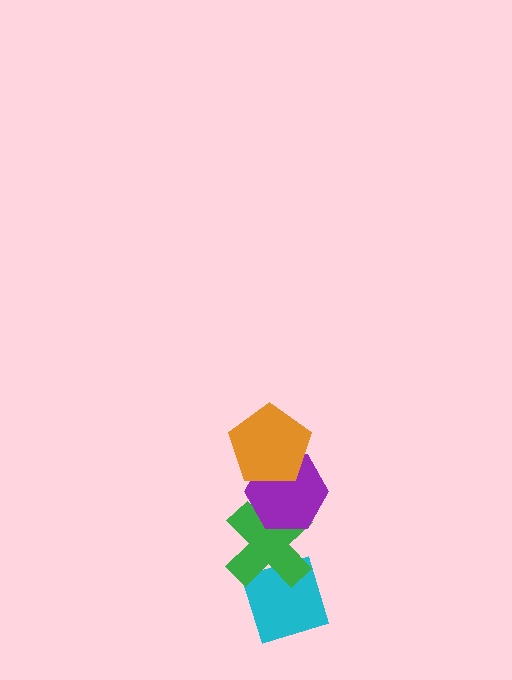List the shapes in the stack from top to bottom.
From top to bottom: the orange pentagon, the purple hexagon, the green cross, the cyan diamond.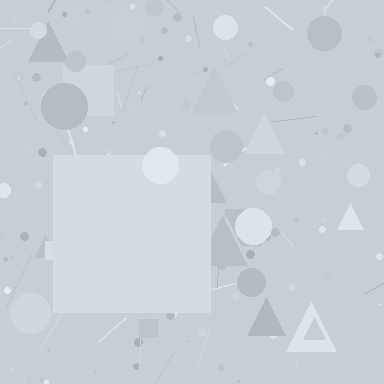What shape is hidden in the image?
A square is hidden in the image.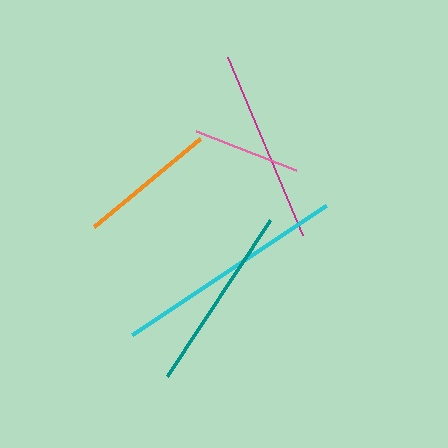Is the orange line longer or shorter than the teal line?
The teal line is longer than the orange line.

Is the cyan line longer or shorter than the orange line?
The cyan line is longer than the orange line.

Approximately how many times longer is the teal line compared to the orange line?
The teal line is approximately 1.4 times the length of the orange line.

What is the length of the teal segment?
The teal segment is approximately 187 pixels long.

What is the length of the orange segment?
The orange segment is approximately 137 pixels long.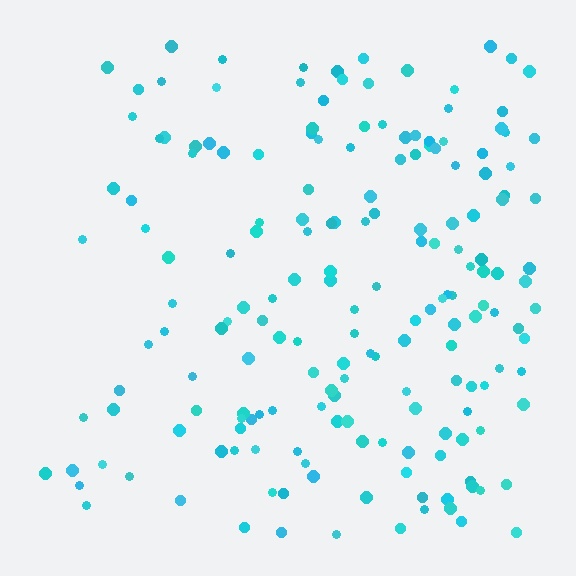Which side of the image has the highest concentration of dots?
The right.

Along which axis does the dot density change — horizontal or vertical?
Horizontal.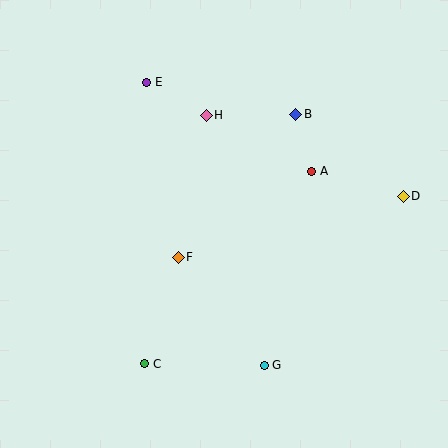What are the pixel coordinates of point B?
Point B is at (296, 114).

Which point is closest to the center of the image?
Point F at (178, 257) is closest to the center.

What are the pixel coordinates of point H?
Point H is at (206, 115).